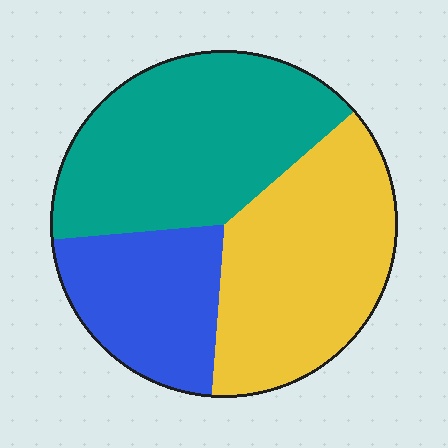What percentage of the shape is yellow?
Yellow covers roughly 35% of the shape.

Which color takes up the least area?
Blue, at roughly 20%.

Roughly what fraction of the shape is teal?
Teal takes up about two fifths (2/5) of the shape.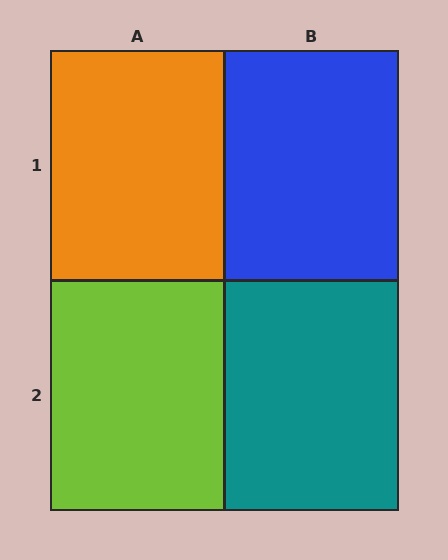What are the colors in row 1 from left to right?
Orange, blue.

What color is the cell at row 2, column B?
Teal.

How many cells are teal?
1 cell is teal.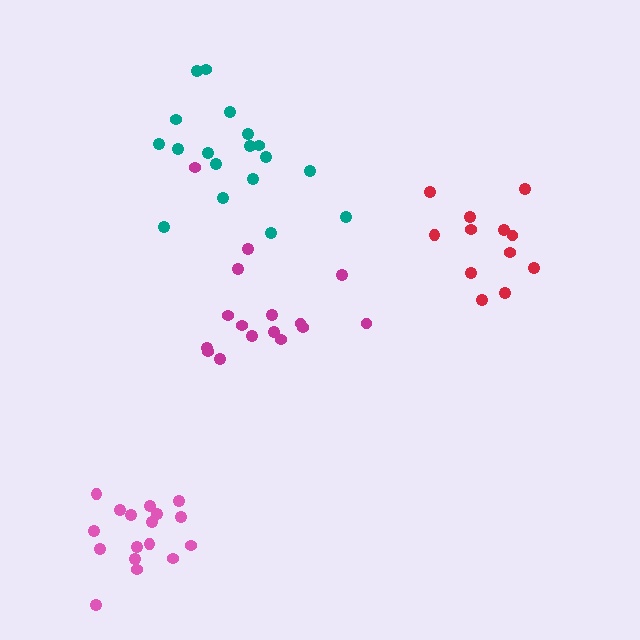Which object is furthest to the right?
The red cluster is rightmost.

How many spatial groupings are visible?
There are 4 spatial groupings.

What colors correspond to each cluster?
The clusters are colored: magenta, pink, teal, red.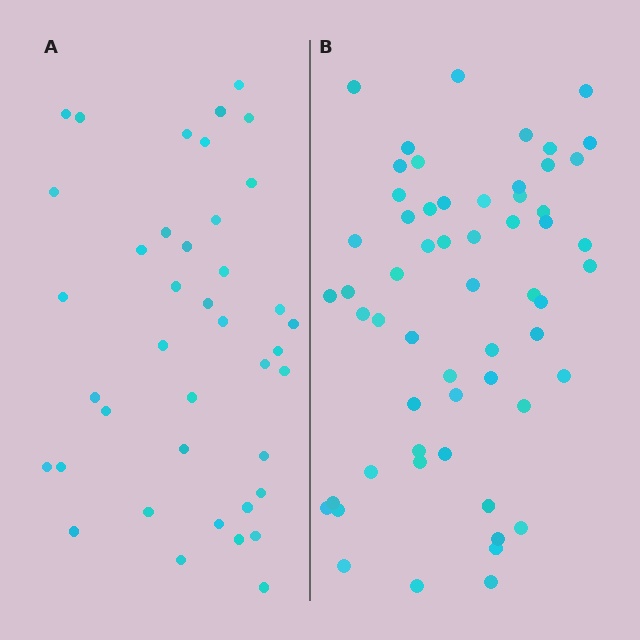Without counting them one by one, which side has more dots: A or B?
Region B (the right region) has more dots.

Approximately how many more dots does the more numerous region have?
Region B has approximately 20 more dots than region A.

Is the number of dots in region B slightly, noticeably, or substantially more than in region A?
Region B has substantially more. The ratio is roughly 1.4 to 1.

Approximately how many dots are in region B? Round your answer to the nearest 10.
About 60 dots. (The exact count is 58, which rounds to 60.)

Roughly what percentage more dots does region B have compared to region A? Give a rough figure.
About 45% more.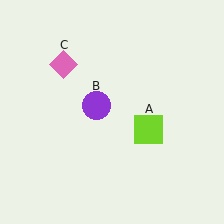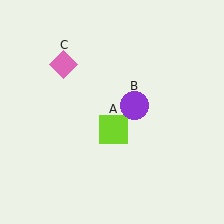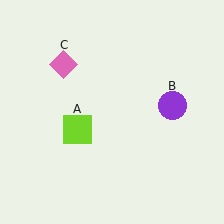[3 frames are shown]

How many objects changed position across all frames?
2 objects changed position: lime square (object A), purple circle (object B).